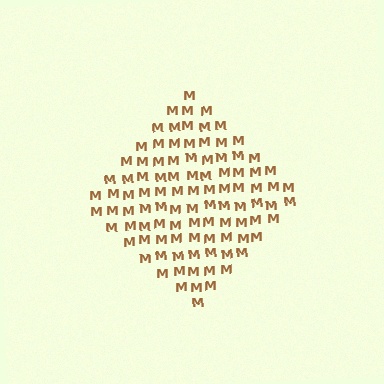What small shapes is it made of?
It is made of small letter M's.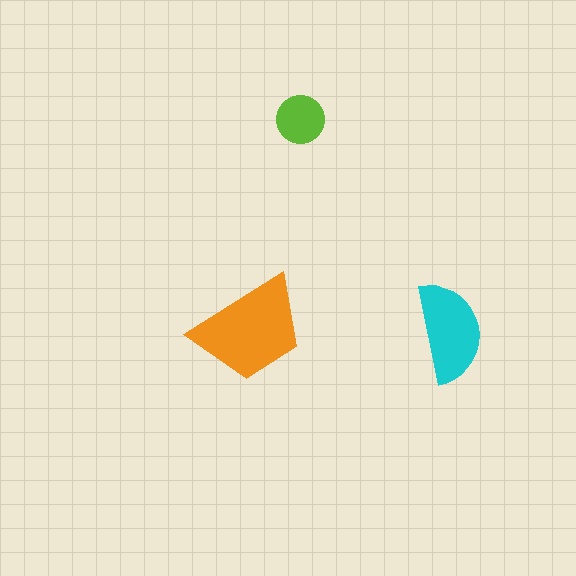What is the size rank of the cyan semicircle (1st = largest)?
2nd.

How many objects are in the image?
There are 3 objects in the image.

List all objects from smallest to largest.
The lime circle, the cyan semicircle, the orange trapezoid.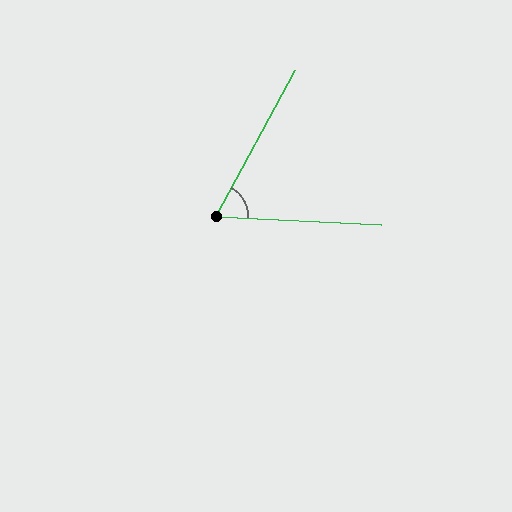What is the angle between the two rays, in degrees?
Approximately 64 degrees.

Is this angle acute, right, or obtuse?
It is acute.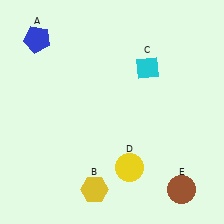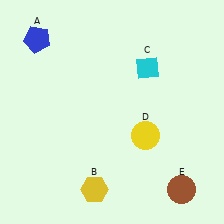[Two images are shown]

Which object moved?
The yellow circle (D) moved up.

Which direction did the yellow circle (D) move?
The yellow circle (D) moved up.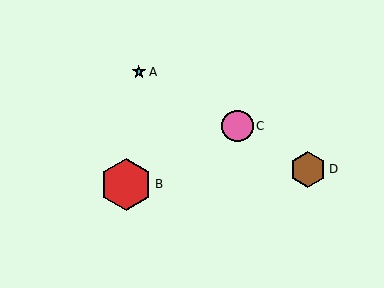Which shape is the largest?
The red hexagon (labeled B) is the largest.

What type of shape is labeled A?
Shape A is a cyan star.